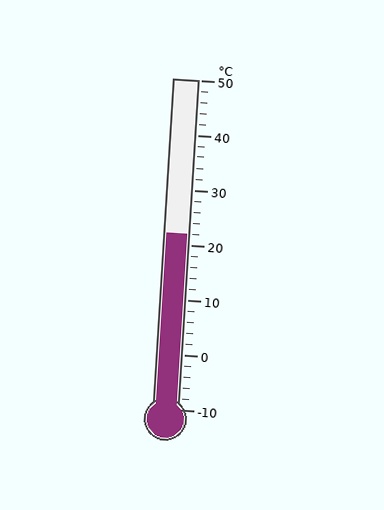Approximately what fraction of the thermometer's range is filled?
The thermometer is filled to approximately 55% of its range.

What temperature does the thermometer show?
The thermometer shows approximately 22°C.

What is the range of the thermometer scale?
The thermometer scale ranges from -10°C to 50°C.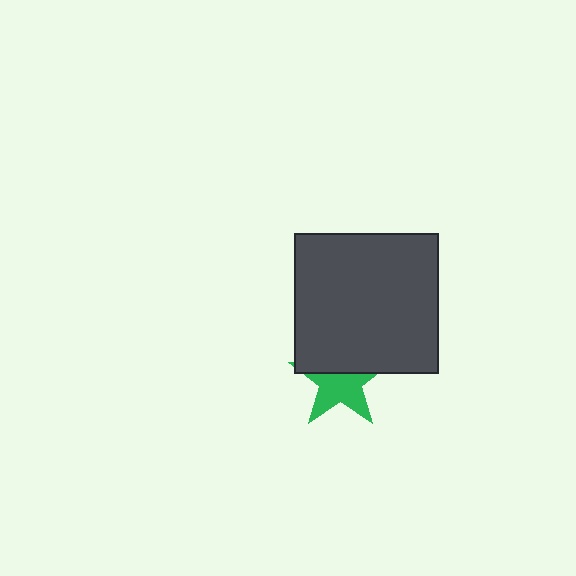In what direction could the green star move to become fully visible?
The green star could move down. That would shift it out from behind the dark gray rectangle entirely.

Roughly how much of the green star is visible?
About half of it is visible (roughly 57%).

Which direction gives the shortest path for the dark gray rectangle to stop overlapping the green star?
Moving up gives the shortest separation.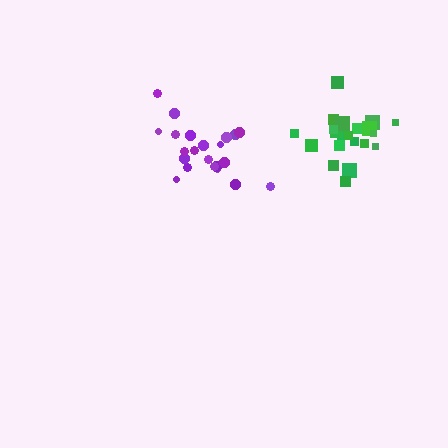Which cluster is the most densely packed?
Purple.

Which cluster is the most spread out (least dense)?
Green.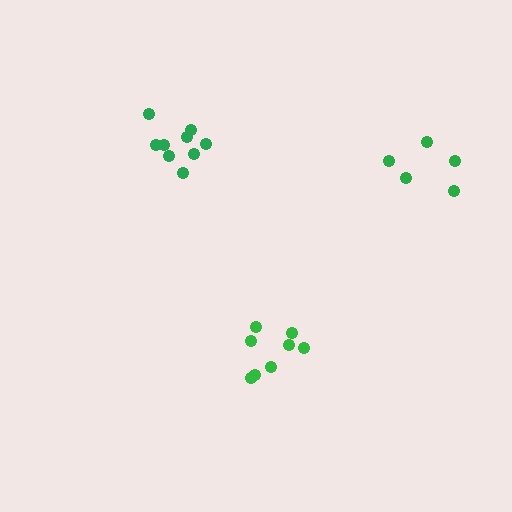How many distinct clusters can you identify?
There are 3 distinct clusters.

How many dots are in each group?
Group 1: 5 dots, Group 2: 9 dots, Group 3: 9 dots (23 total).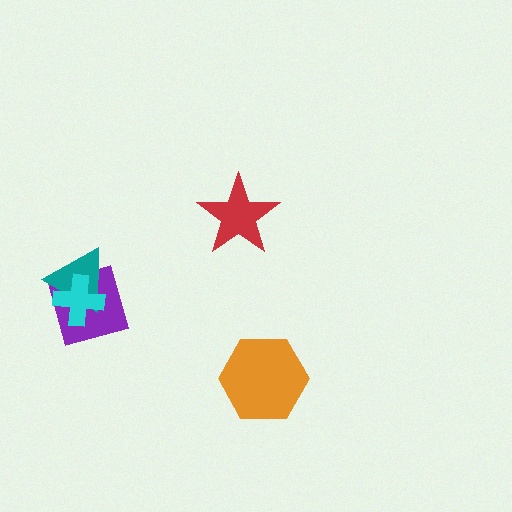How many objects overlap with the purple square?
2 objects overlap with the purple square.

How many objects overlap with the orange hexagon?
0 objects overlap with the orange hexagon.